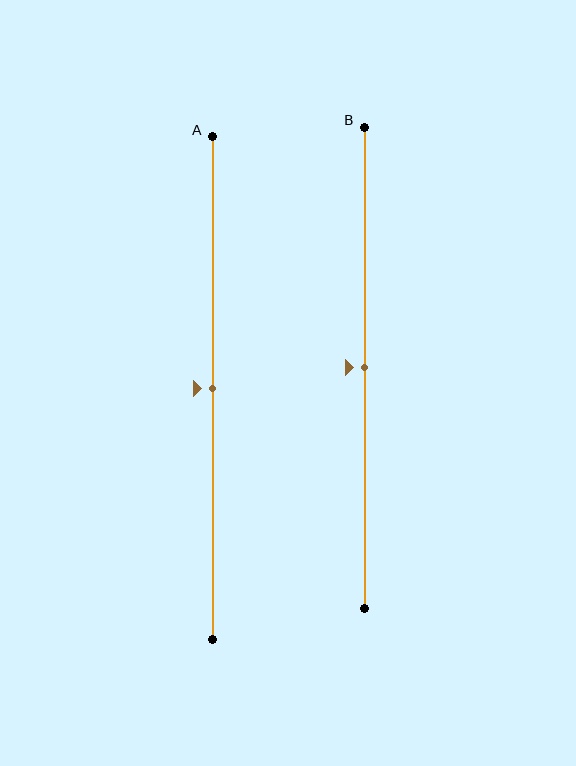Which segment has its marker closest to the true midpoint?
Segment A has its marker closest to the true midpoint.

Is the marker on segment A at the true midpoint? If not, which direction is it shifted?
Yes, the marker on segment A is at the true midpoint.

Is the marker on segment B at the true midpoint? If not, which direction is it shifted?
Yes, the marker on segment B is at the true midpoint.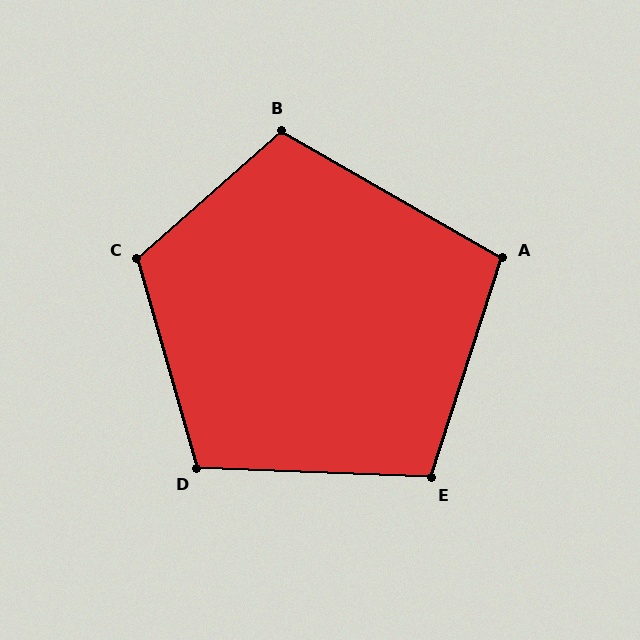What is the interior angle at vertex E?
Approximately 106 degrees (obtuse).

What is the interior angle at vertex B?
Approximately 109 degrees (obtuse).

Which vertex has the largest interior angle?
C, at approximately 116 degrees.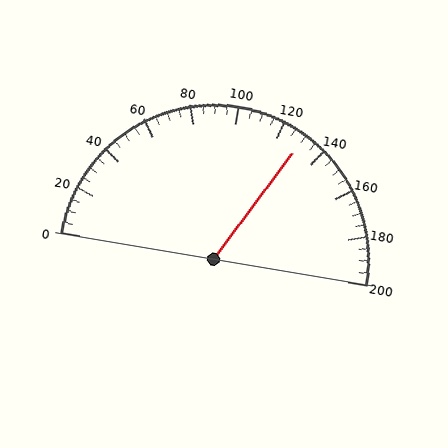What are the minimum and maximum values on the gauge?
The gauge ranges from 0 to 200.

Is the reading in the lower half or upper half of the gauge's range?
The reading is in the upper half of the range (0 to 200).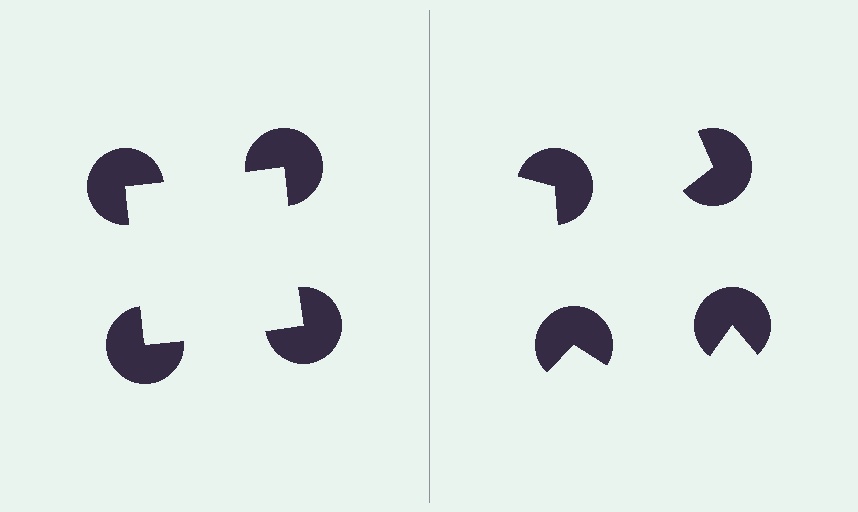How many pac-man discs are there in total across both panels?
8 — 4 on each side.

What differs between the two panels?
The pac-man discs are positioned identically on both sides; only the wedge orientations differ. On the left they align to a square; on the right they are misaligned.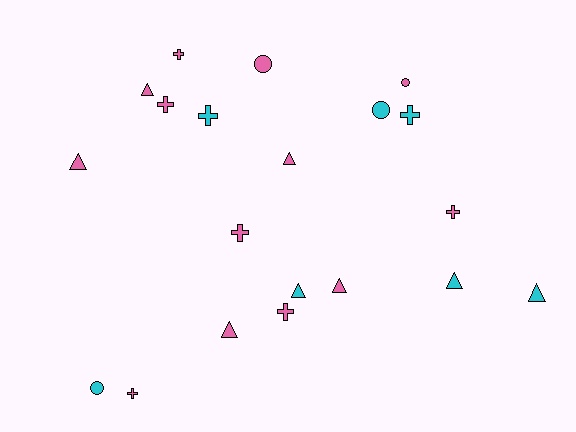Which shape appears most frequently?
Cross, with 8 objects.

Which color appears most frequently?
Pink, with 13 objects.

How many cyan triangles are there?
There are 3 cyan triangles.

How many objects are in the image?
There are 20 objects.